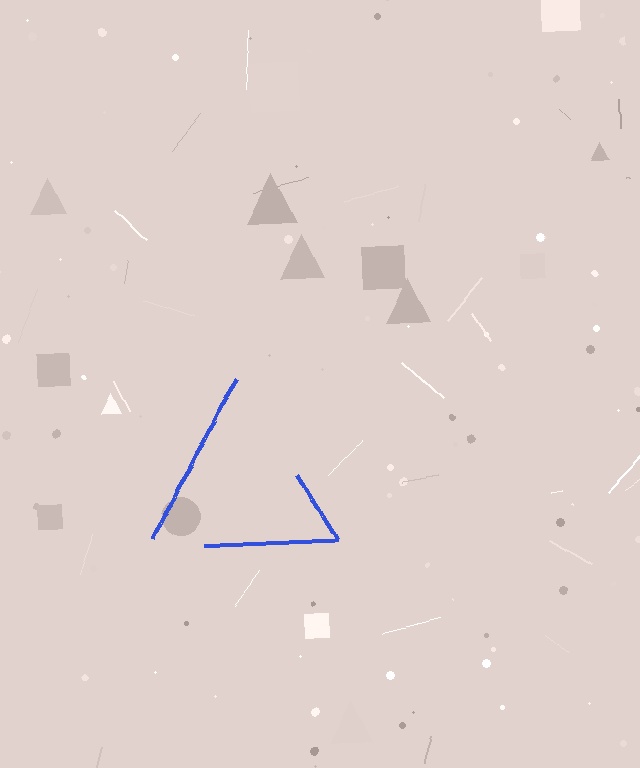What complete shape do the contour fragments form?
The contour fragments form a triangle.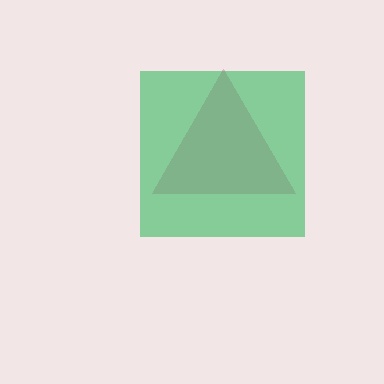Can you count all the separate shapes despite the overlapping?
Yes, there are 2 separate shapes.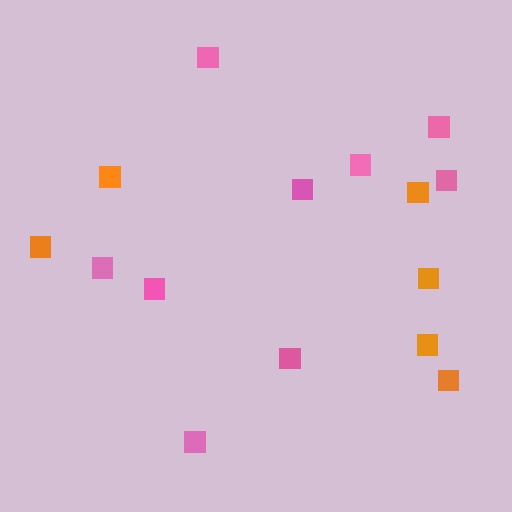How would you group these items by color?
There are 2 groups: one group of pink squares (9) and one group of orange squares (6).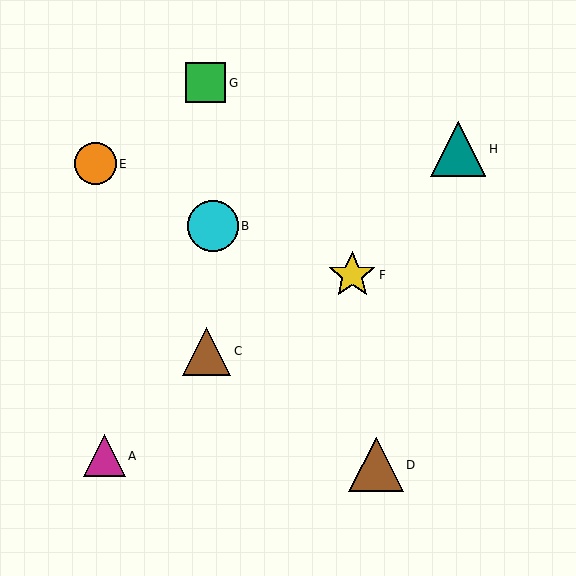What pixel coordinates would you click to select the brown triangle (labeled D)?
Click at (376, 465) to select the brown triangle D.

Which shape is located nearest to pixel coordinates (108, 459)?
The magenta triangle (labeled A) at (105, 456) is nearest to that location.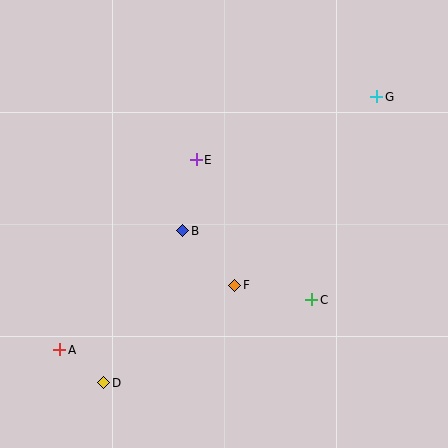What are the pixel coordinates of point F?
Point F is at (235, 285).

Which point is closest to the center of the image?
Point B at (183, 231) is closest to the center.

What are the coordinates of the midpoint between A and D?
The midpoint between A and D is at (82, 366).